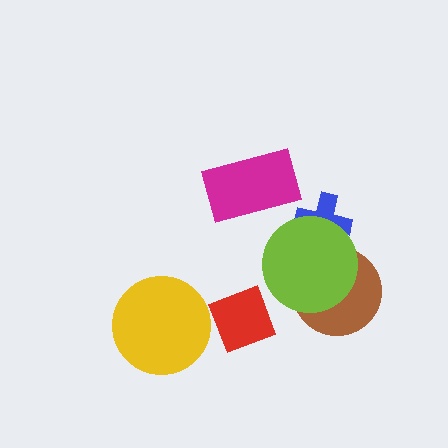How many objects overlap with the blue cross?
1 object overlaps with the blue cross.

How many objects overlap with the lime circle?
2 objects overlap with the lime circle.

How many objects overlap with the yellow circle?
0 objects overlap with the yellow circle.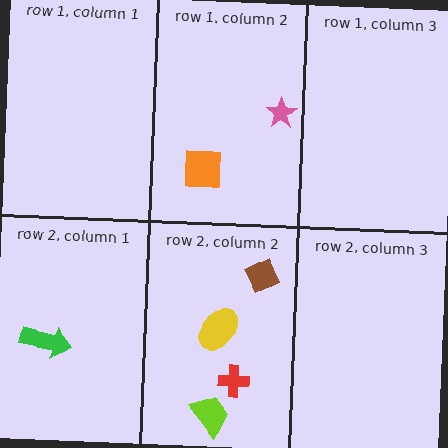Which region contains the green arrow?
The row 2, column 1 region.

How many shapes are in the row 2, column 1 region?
1.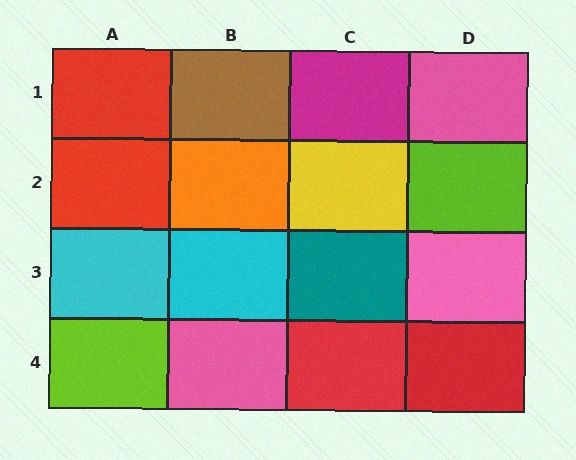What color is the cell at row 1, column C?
Magenta.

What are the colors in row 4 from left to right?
Lime, pink, red, red.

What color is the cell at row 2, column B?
Orange.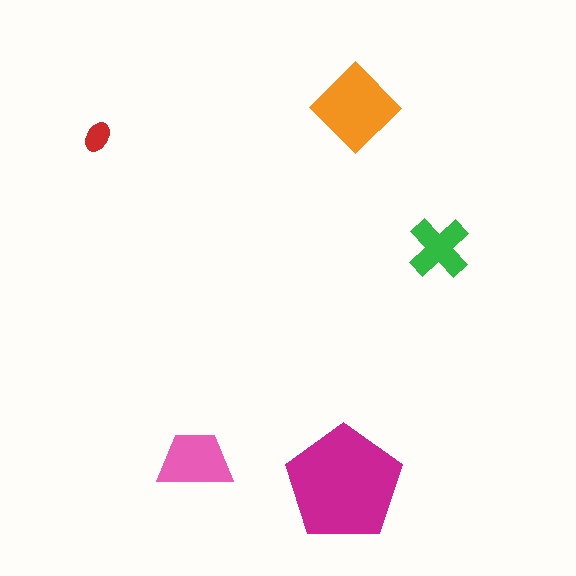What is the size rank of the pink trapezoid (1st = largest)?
3rd.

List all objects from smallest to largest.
The red ellipse, the green cross, the pink trapezoid, the orange diamond, the magenta pentagon.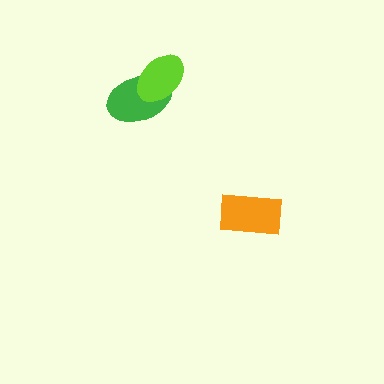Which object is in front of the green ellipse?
The lime ellipse is in front of the green ellipse.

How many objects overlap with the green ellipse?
1 object overlaps with the green ellipse.